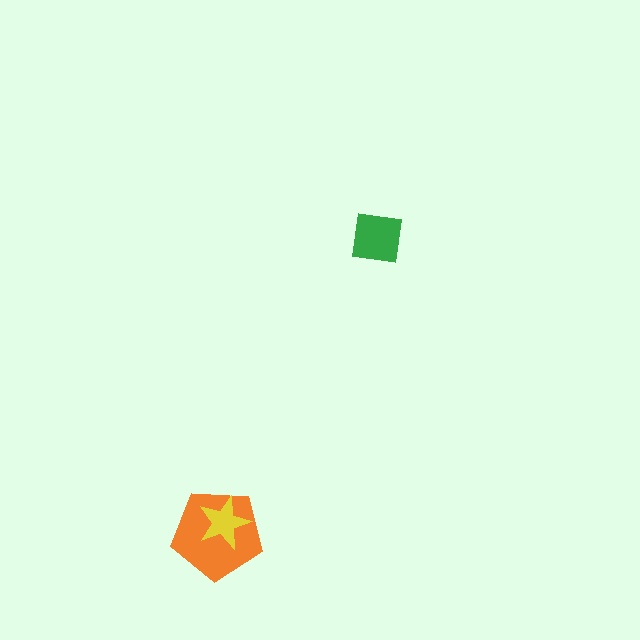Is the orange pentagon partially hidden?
Yes, it is partially covered by another shape.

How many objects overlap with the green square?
0 objects overlap with the green square.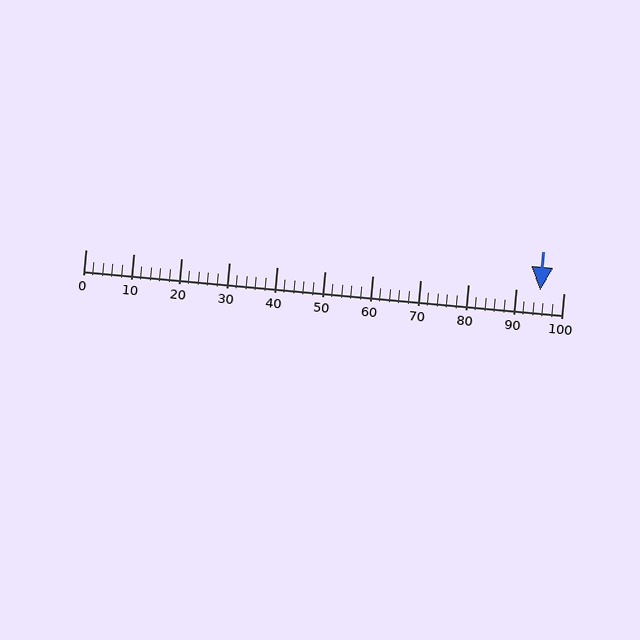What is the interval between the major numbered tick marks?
The major tick marks are spaced 10 units apart.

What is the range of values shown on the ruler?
The ruler shows values from 0 to 100.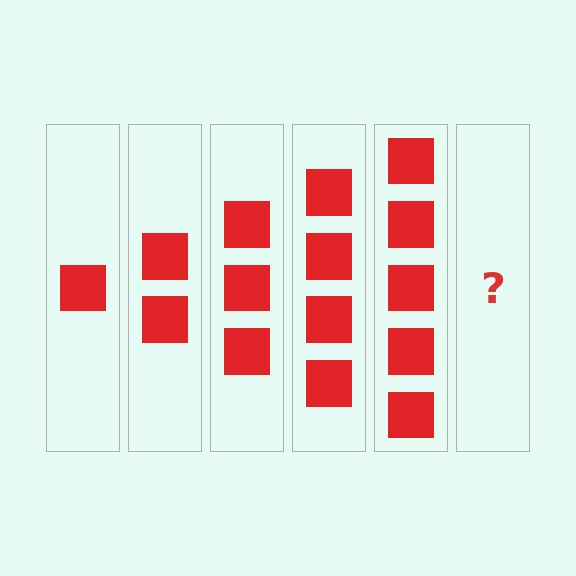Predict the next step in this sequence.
The next step is 6 squares.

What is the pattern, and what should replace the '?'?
The pattern is that each step adds one more square. The '?' should be 6 squares.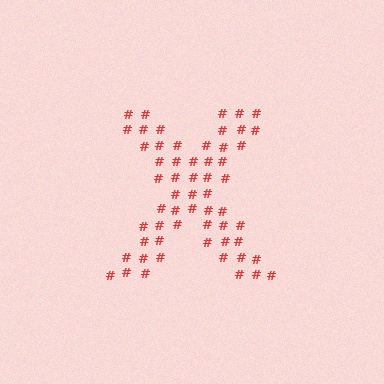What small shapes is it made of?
It is made of small hash symbols.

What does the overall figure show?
The overall figure shows the letter X.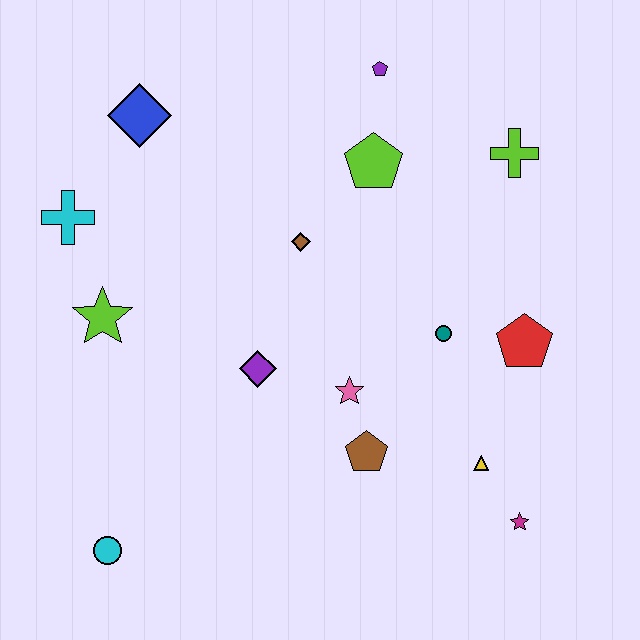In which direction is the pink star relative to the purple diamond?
The pink star is to the right of the purple diamond.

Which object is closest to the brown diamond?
The lime pentagon is closest to the brown diamond.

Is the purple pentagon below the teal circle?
No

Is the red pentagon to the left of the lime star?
No